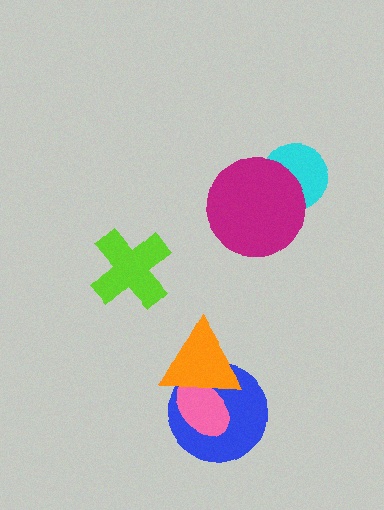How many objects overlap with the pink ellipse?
2 objects overlap with the pink ellipse.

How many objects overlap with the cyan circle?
1 object overlaps with the cyan circle.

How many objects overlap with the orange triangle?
2 objects overlap with the orange triangle.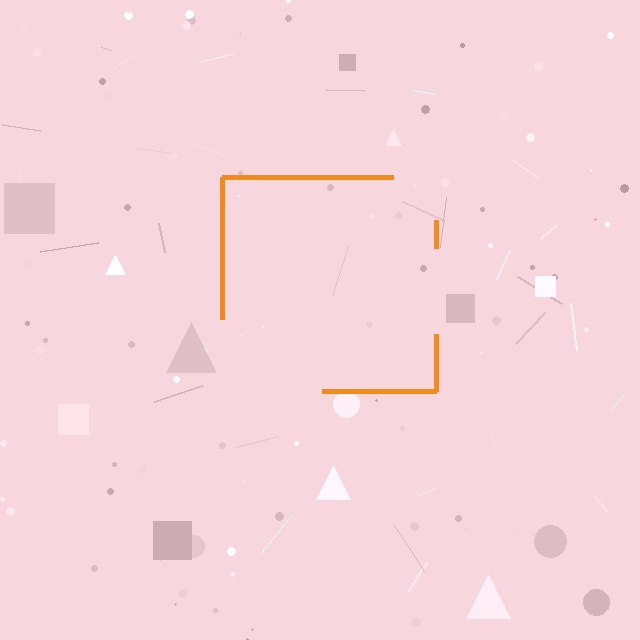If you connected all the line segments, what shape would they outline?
They would outline a square.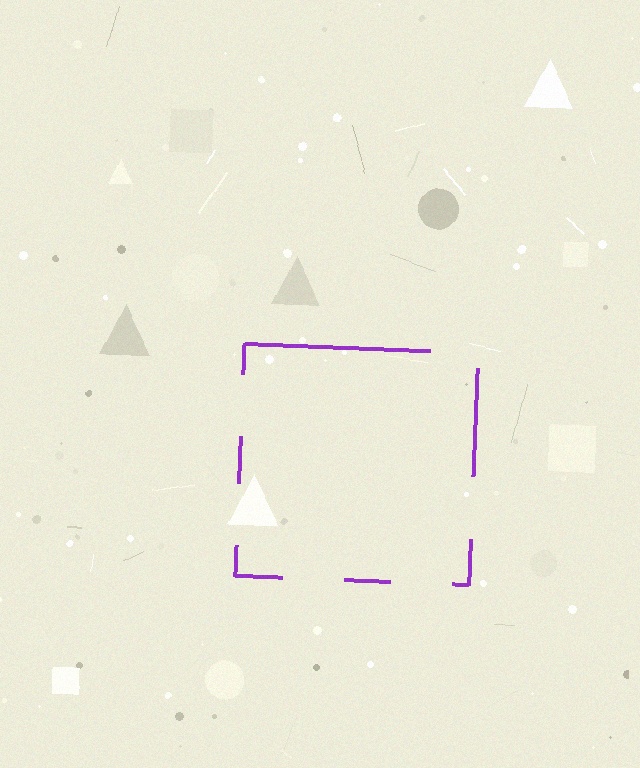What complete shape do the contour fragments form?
The contour fragments form a square.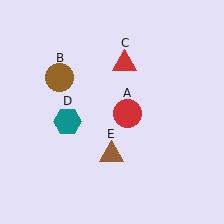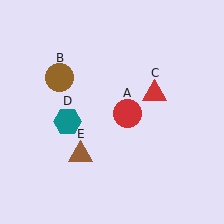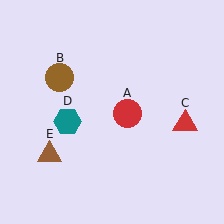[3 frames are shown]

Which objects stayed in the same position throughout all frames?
Red circle (object A) and brown circle (object B) and teal hexagon (object D) remained stationary.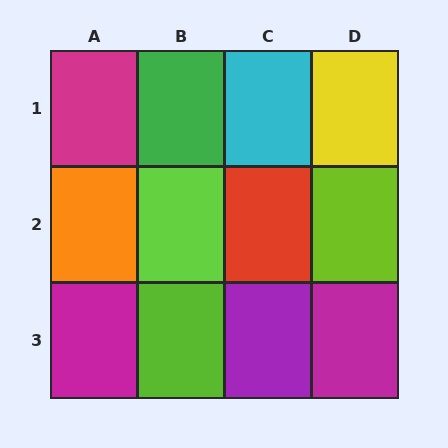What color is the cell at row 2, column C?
Red.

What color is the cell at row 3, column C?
Purple.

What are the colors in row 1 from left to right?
Magenta, green, cyan, yellow.